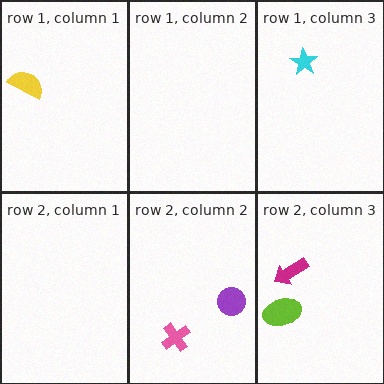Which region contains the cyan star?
The row 1, column 3 region.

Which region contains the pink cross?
The row 2, column 2 region.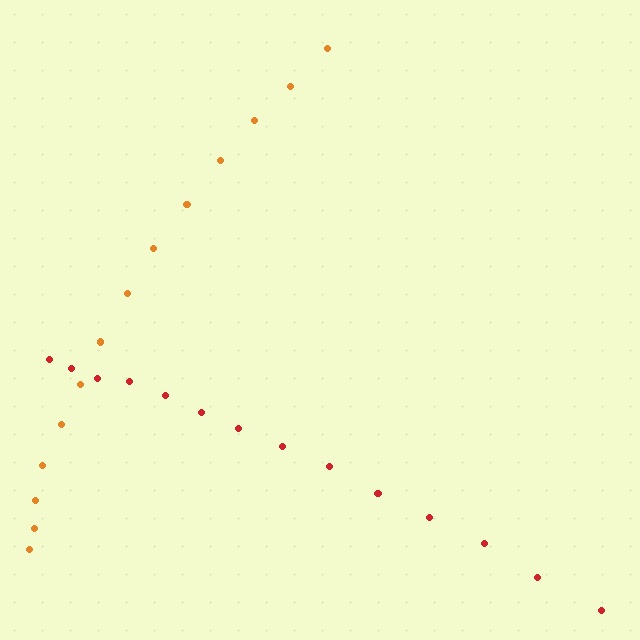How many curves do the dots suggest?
There are 2 distinct paths.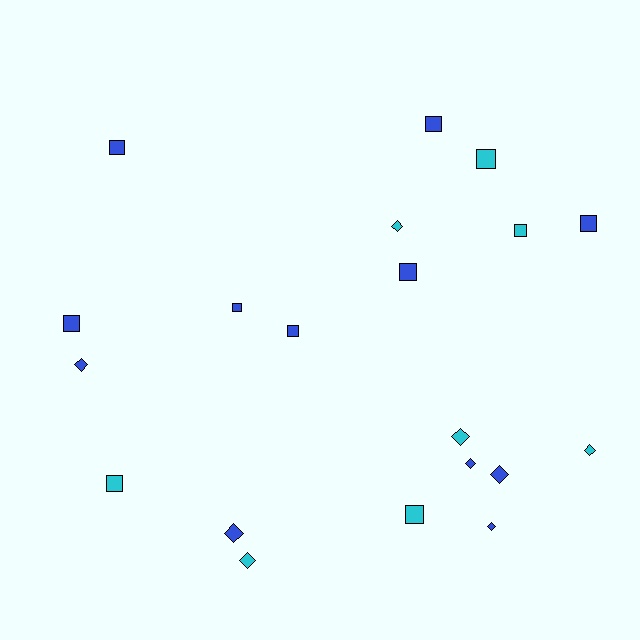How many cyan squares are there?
There are 4 cyan squares.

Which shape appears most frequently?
Square, with 11 objects.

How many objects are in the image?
There are 20 objects.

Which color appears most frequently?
Blue, with 12 objects.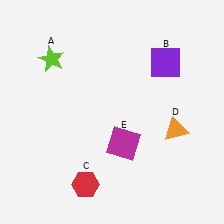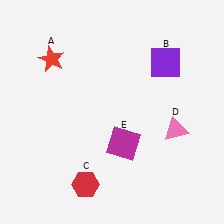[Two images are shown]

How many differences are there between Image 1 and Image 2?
There are 2 differences between the two images.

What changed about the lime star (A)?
In Image 1, A is lime. In Image 2, it changed to red.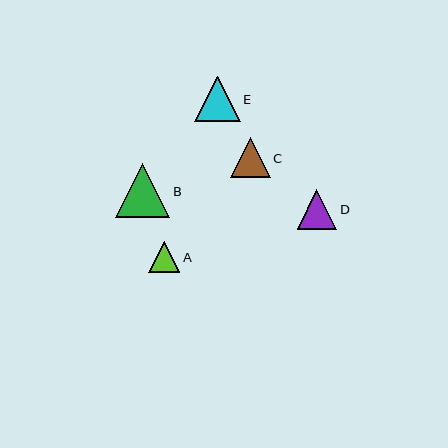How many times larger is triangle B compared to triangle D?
Triangle B is approximately 1.4 times the size of triangle D.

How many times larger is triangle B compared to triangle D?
Triangle B is approximately 1.4 times the size of triangle D.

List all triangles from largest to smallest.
From largest to smallest: B, E, D, C, A.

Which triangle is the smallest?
Triangle A is the smallest with a size of approximately 31 pixels.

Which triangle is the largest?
Triangle B is the largest with a size of approximately 55 pixels.